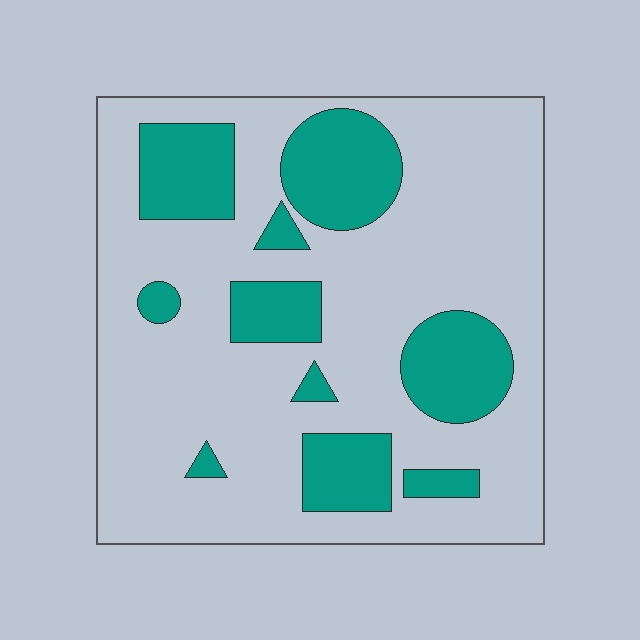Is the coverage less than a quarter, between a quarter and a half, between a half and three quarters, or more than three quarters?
Between a quarter and a half.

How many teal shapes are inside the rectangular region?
10.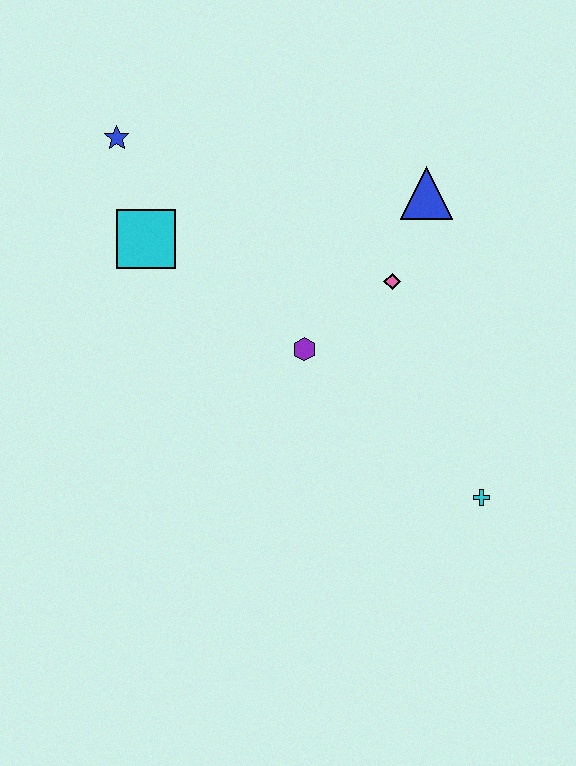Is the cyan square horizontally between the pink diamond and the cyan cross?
No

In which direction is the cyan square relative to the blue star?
The cyan square is below the blue star.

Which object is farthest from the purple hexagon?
The blue star is farthest from the purple hexagon.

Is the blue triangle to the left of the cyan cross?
Yes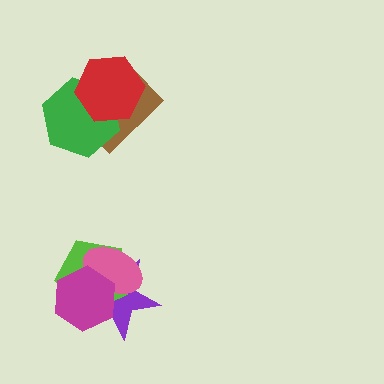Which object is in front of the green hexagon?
The red hexagon is in front of the green hexagon.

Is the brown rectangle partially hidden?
Yes, it is partially covered by another shape.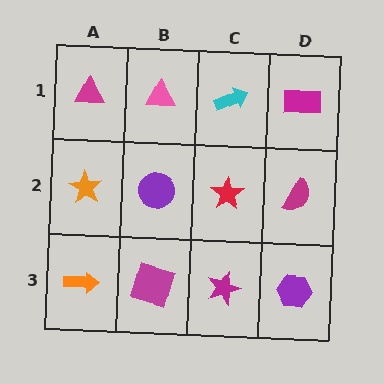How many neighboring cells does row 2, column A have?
3.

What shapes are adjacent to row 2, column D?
A magenta rectangle (row 1, column D), a purple hexagon (row 3, column D), a red star (row 2, column C).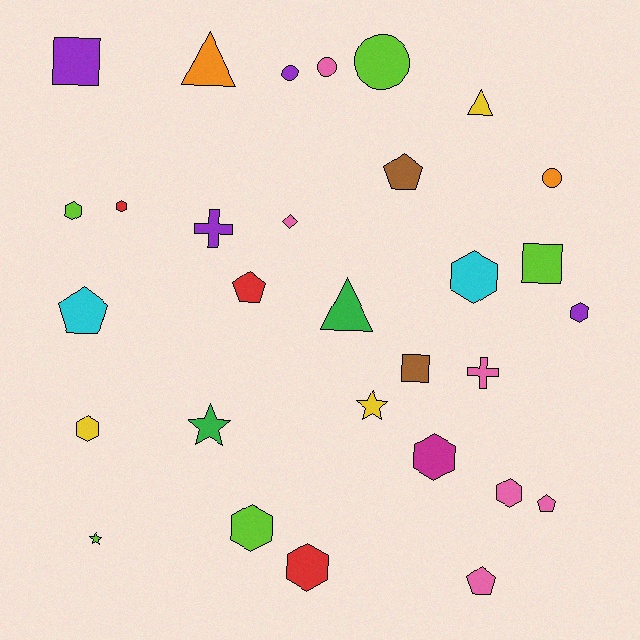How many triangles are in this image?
There are 3 triangles.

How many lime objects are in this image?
There are 5 lime objects.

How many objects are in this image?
There are 30 objects.